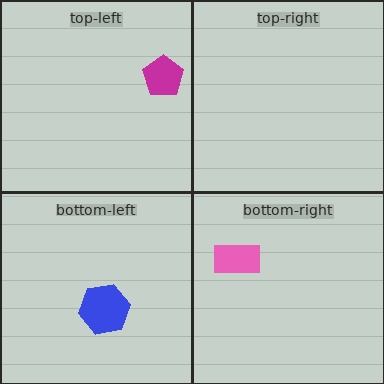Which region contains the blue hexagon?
The bottom-left region.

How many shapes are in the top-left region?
1.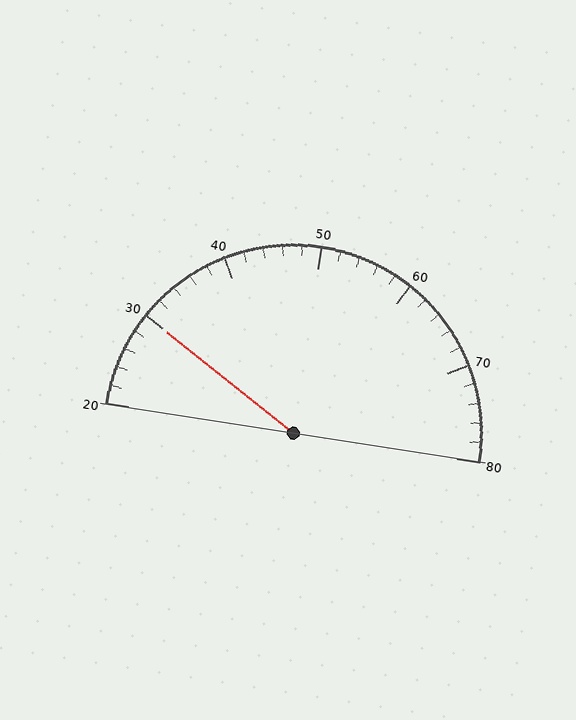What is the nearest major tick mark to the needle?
The nearest major tick mark is 30.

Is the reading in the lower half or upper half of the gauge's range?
The reading is in the lower half of the range (20 to 80).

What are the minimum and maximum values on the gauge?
The gauge ranges from 20 to 80.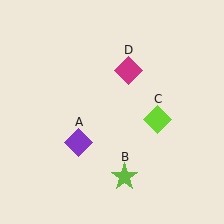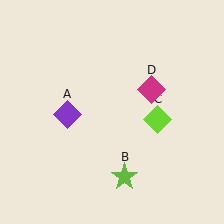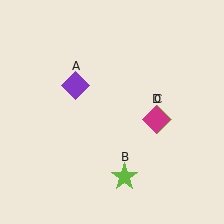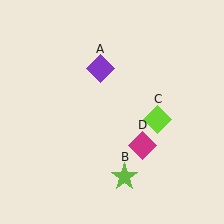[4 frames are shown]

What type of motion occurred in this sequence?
The purple diamond (object A), magenta diamond (object D) rotated clockwise around the center of the scene.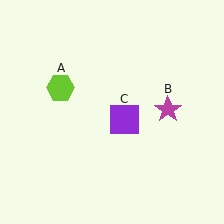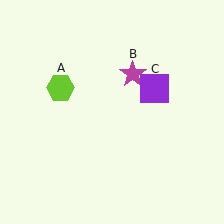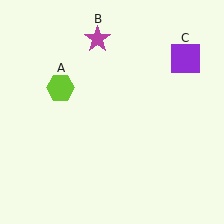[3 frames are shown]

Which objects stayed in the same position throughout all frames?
Lime hexagon (object A) remained stationary.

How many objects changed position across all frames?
2 objects changed position: magenta star (object B), purple square (object C).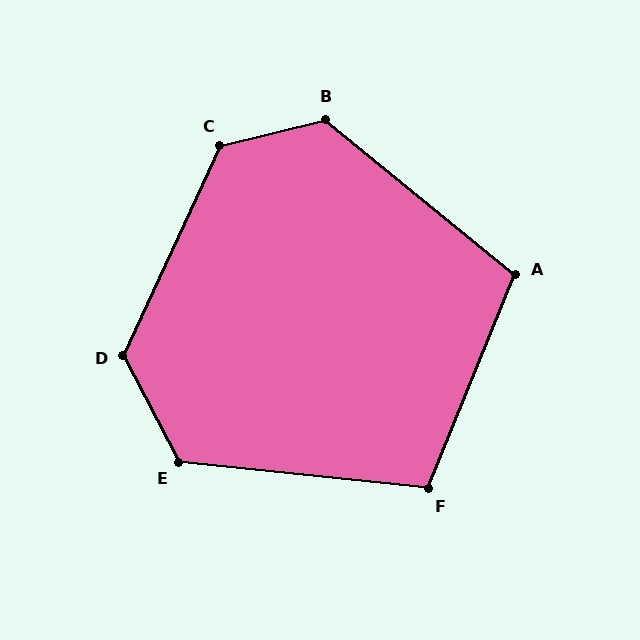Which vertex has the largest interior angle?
C, at approximately 129 degrees.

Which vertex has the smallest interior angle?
F, at approximately 106 degrees.